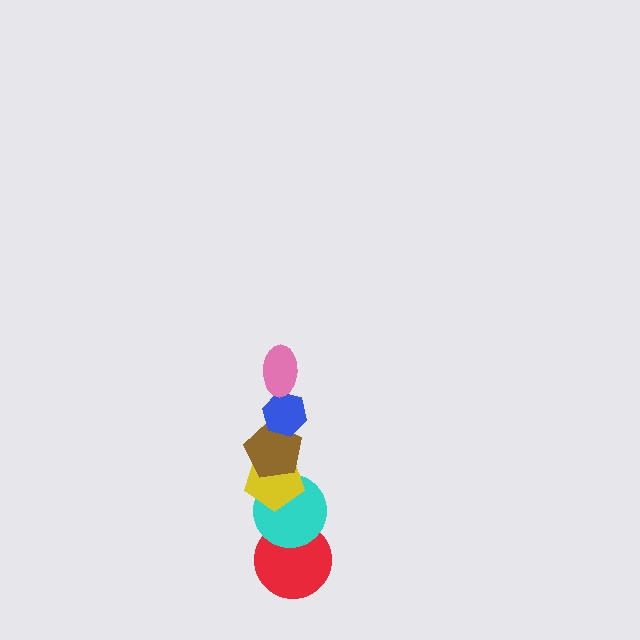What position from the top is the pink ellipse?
The pink ellipse is 1st from the top.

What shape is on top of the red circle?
The cyan circle is on top of the red circle.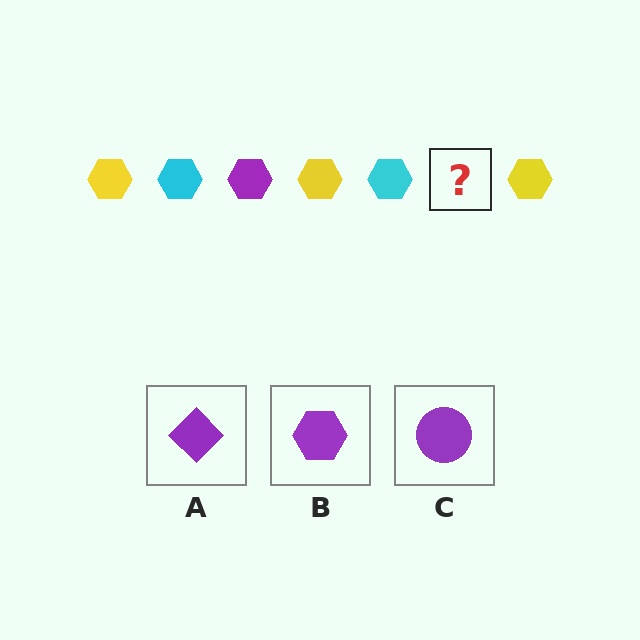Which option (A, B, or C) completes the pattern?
B.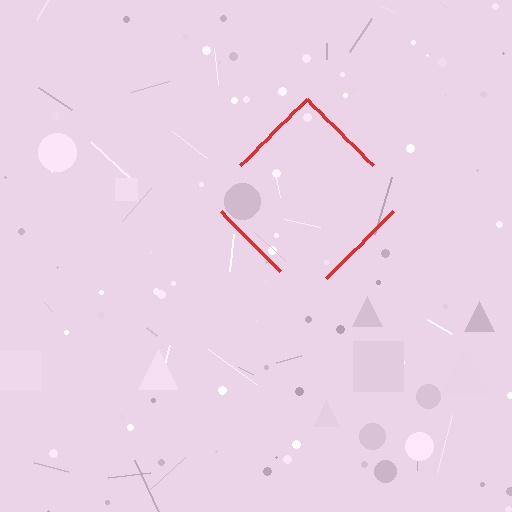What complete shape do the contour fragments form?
The contour fragments form a diamond.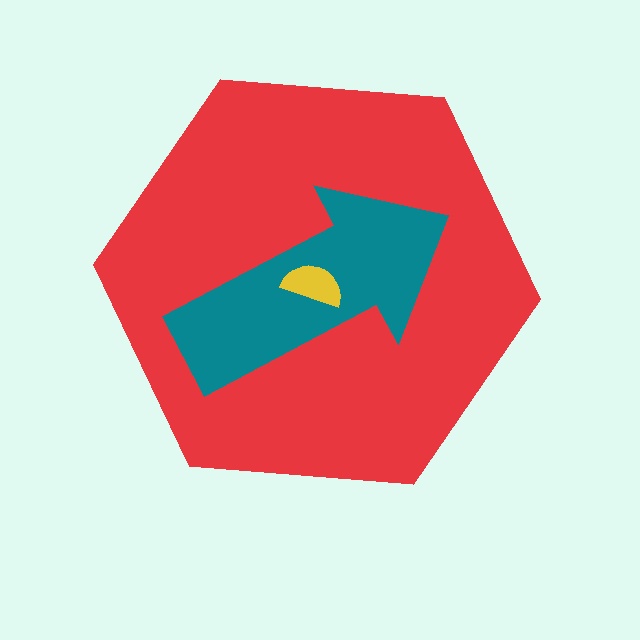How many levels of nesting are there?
3.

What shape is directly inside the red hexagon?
The teal arrow.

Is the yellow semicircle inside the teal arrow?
Yes.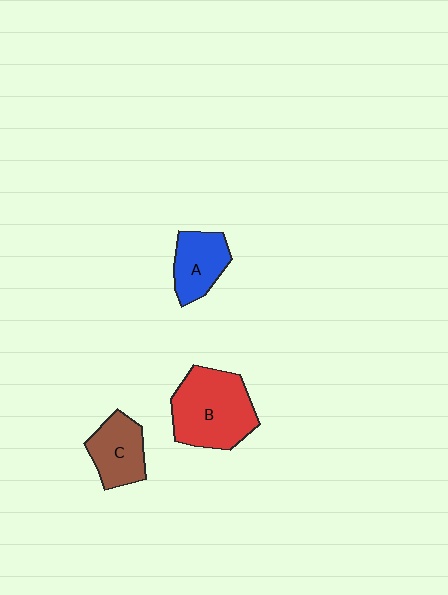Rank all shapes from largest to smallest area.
From largest to smallest: B (red), C (brown), A (blue).